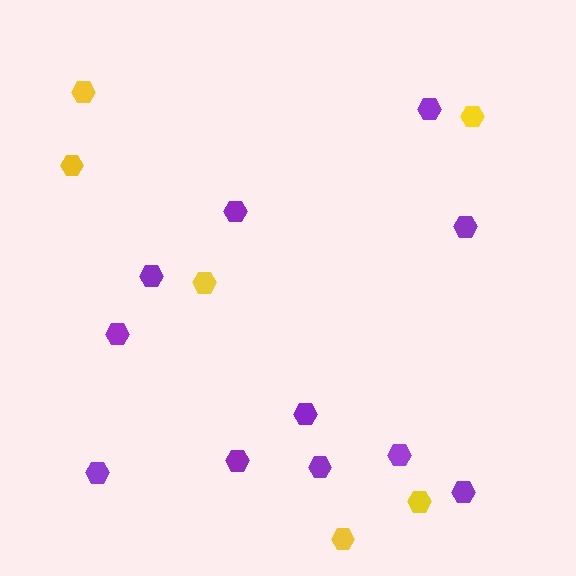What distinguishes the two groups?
There are 2 groups: one group of yellow hexagons (6) and one group of purple hexagons (11).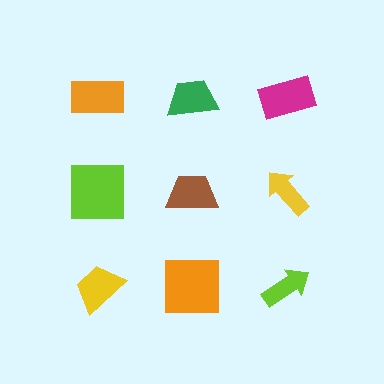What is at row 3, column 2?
An orange square.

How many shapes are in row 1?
3 shapes.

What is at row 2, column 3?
A yellow arrow.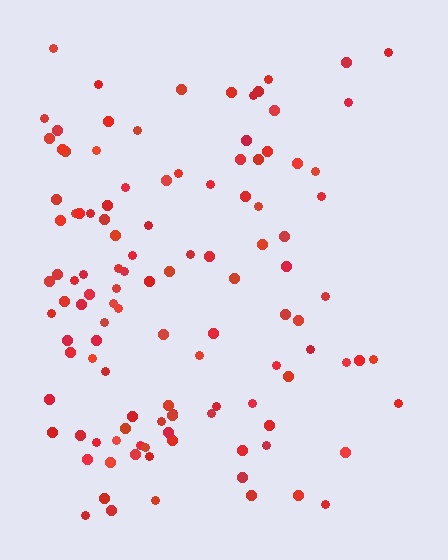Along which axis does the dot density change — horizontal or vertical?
Horizontal.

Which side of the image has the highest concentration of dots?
The left.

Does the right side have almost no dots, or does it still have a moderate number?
Still a moderate number, just noticeably fewer than the left.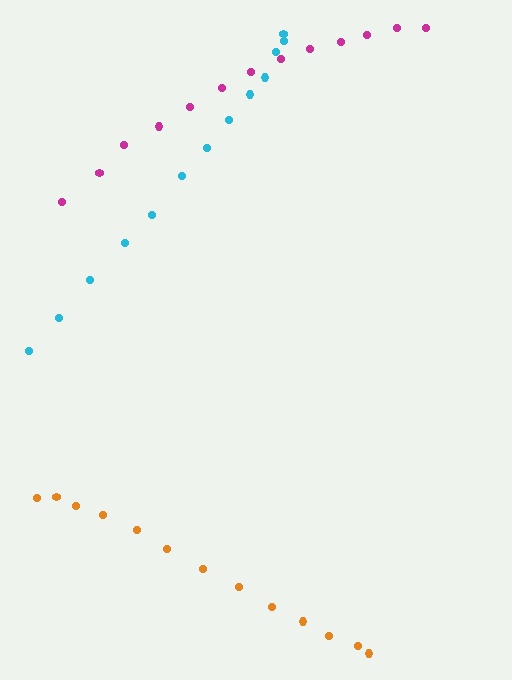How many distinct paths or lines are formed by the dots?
There are 3 distinct paths.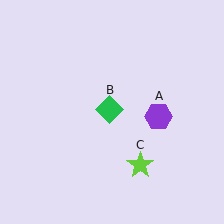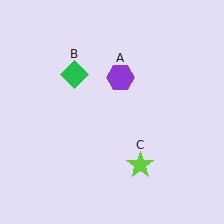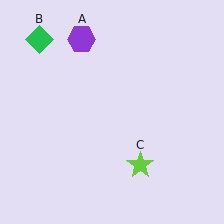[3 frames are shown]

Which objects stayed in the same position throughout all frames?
Lime star (object C) remained stationary.